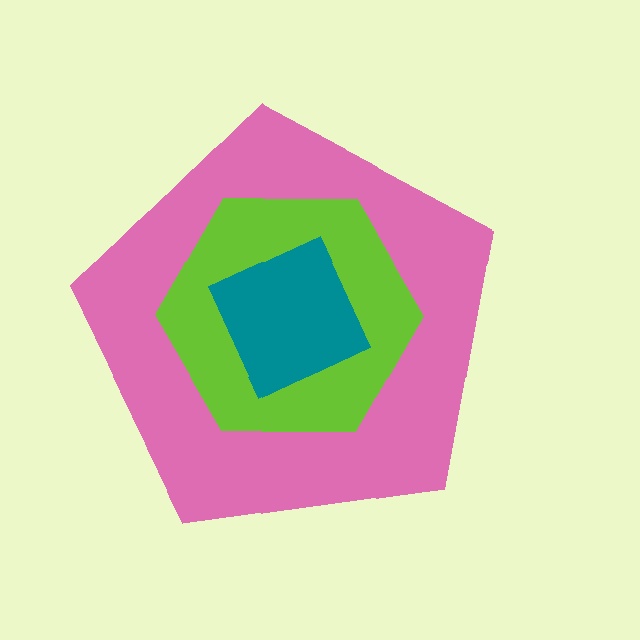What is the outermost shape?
The pink pentagon.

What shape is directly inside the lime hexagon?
The teal square.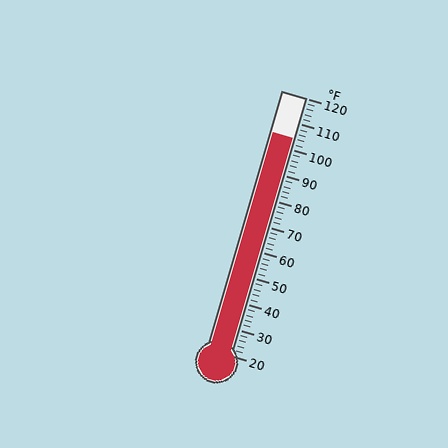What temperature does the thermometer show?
The thermometer shows approximately 104°F.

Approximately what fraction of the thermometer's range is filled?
The thermometer is filled to approximately 85% of its range.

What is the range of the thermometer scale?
The thermometer scale ranges from 20°F to 120°F.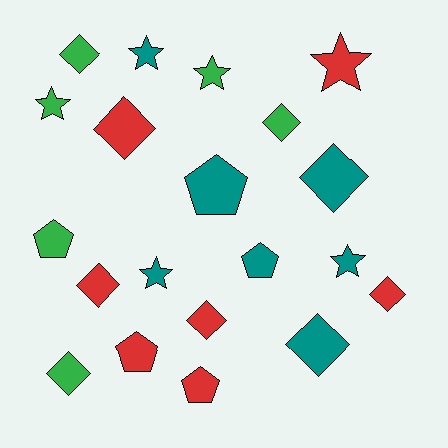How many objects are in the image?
There are 20 objects.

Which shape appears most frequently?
Diamond, with 9 objects.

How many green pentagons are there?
There is 1 green pentagon.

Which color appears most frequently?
Teal, with 7 objects.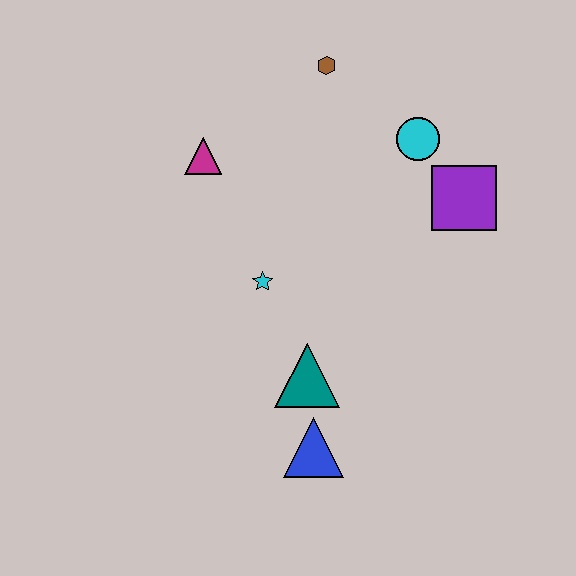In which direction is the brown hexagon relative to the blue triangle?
The brown hexagon is above the blue triangle.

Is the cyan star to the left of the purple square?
Yes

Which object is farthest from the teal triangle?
The brown hexagon is farthest from the teal triangle.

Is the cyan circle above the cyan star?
Yes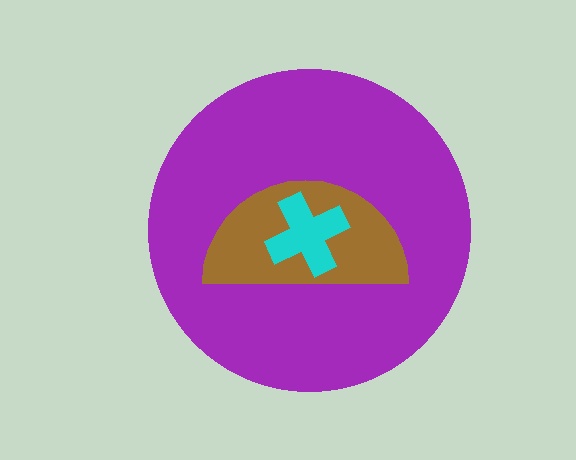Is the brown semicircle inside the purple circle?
Yes.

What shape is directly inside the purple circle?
The brown semicircle.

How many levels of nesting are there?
3.